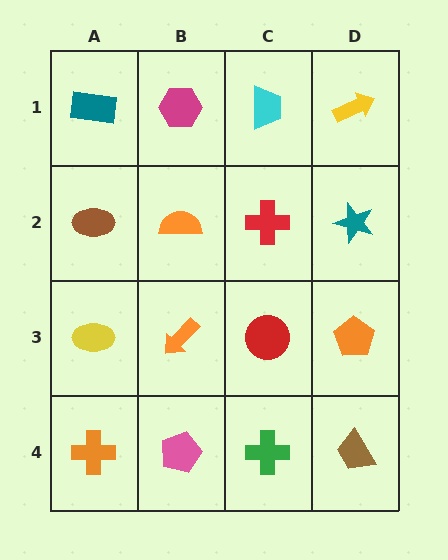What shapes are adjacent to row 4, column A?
A yellow ellipse (row 3, column A), a pink pentagon (row 4, column B).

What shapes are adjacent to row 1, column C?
A red cross (row 2, column C), a magenta hexagon (row 1, column B), a yellow arrow (row 1, column D).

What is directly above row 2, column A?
A teal rectangle.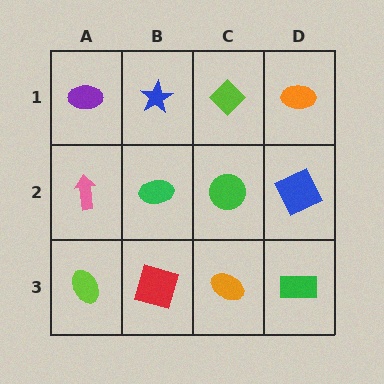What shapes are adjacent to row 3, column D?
A blue square (row 2, column D), an orange ellipse (row 3, column C).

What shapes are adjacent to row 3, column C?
A green circle (row 2, column C), a red square (row 3, column B), a green rectangle (row 3, column D).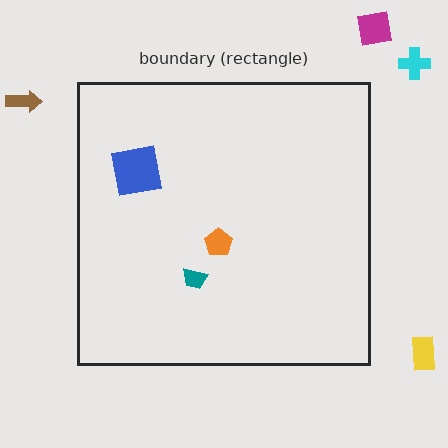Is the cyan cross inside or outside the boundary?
Outside.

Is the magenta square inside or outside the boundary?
Outside.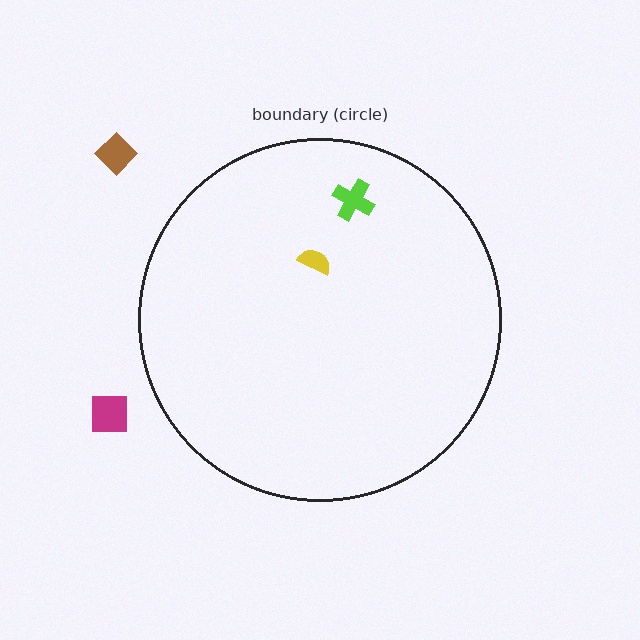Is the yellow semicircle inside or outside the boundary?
Inside.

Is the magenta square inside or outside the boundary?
Outside.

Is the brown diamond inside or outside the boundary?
Outside.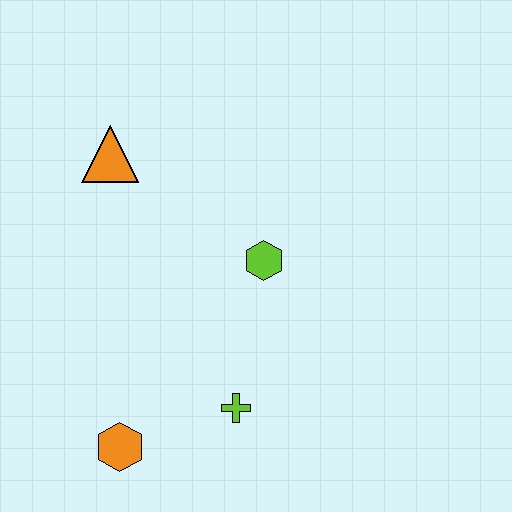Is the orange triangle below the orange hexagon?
No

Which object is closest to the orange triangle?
The lime hexagon is closest to the orange triangle.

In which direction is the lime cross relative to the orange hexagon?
The lime cross is to the right of the orange hexagon.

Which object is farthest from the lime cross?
The orange triangle is farthest from the lime cross.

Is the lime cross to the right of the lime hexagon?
No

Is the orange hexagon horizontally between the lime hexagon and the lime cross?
No